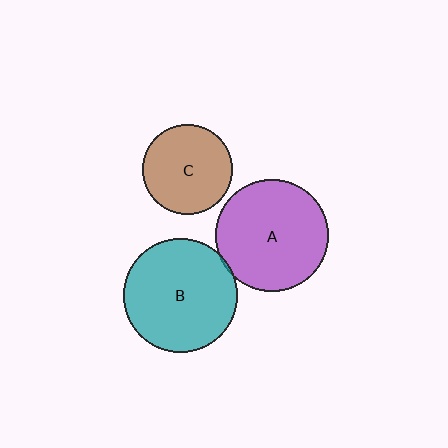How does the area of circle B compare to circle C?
Approximately 1.6 times.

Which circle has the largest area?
Circle B (teal).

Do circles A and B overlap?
Yes.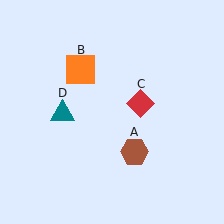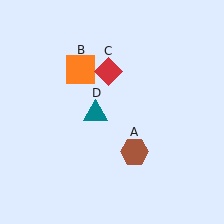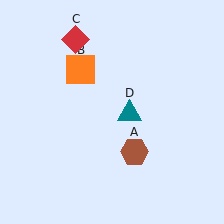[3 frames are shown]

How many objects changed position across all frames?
2 objects changed position: red diamond (object C), teal triangle (object D).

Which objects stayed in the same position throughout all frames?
Brown hexagon (object A) and orange square (object B) remained stationary.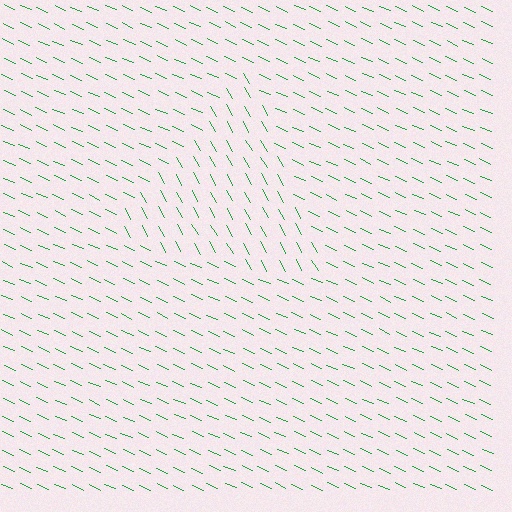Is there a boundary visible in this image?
Yes, there is a texture boundary formed by a change in line orientation.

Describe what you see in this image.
The image is filled with small green line segments. A triangle region in the image has lines oriented differently from the surrounding lines, creating a visible texture boundary.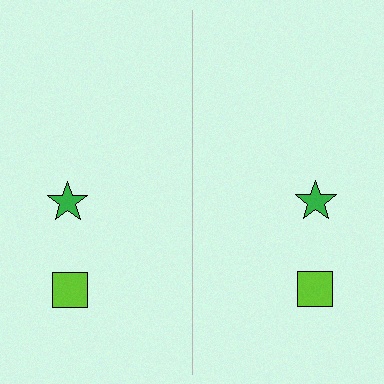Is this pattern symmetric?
Yes, this pattern has bilateral (reflection) symmetry.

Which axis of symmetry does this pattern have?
The pattern has a vertical axis of symmetry running through the center of the image.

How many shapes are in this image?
There are 4 shapes in this image.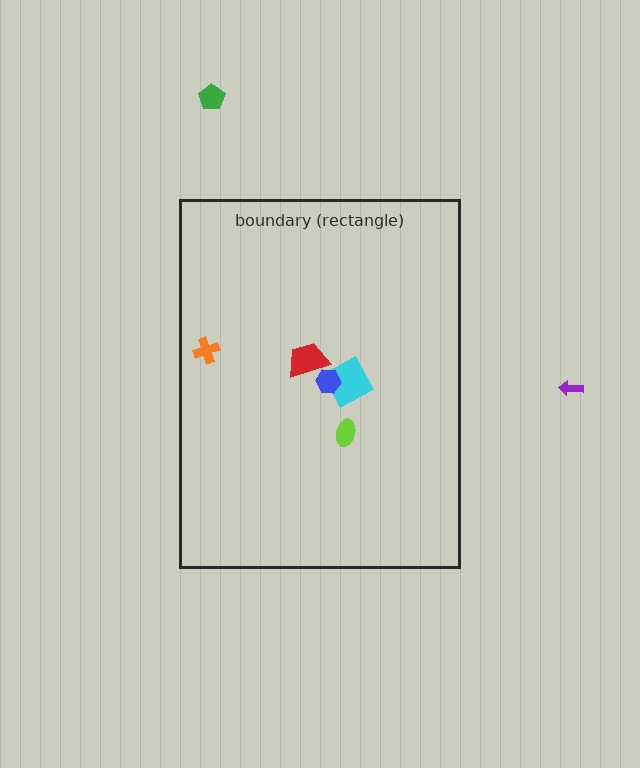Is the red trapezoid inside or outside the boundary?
Inside.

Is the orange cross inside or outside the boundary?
Inside.